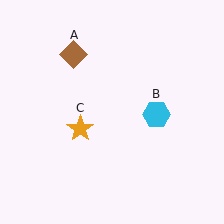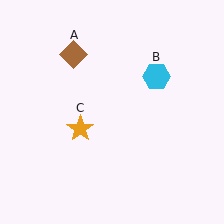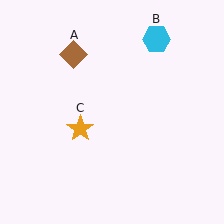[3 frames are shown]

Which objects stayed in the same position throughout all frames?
Brown diamond (object A) and orange star (object C) remained stationary.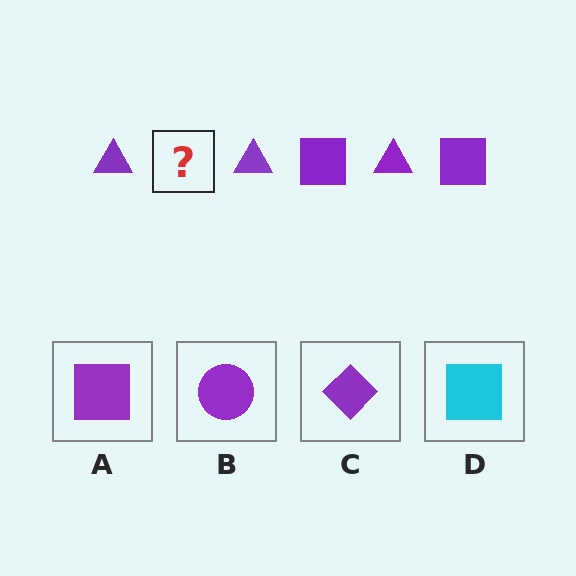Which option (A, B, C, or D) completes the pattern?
A.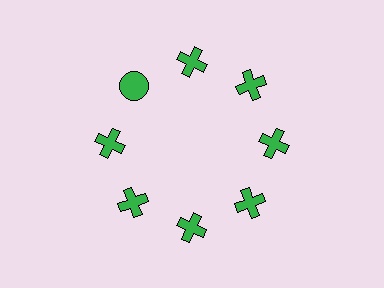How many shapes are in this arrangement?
There are 8 shapes arranged in a ring pattern.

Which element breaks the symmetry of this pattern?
The green circle at roughly the 10 o'clock position breaks the symmetry. All other shapes are green crosses.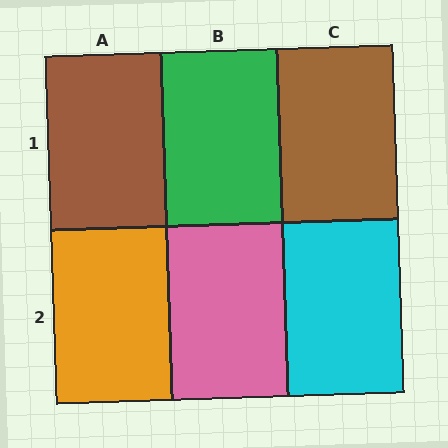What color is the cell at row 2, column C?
Cyan.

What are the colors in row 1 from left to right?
Brown, green, brown.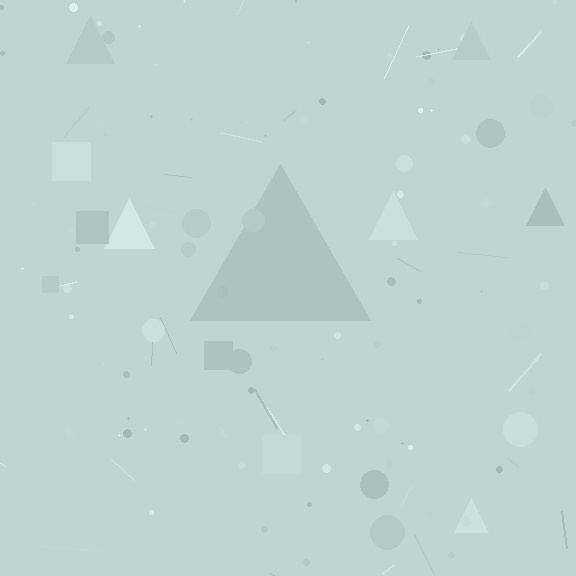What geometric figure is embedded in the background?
A triangle is embedded in the background.